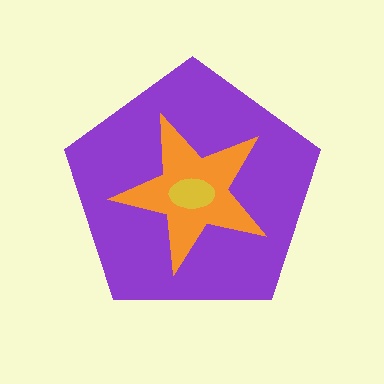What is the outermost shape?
The purple pentagon.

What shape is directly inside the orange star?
The yellow ellipse.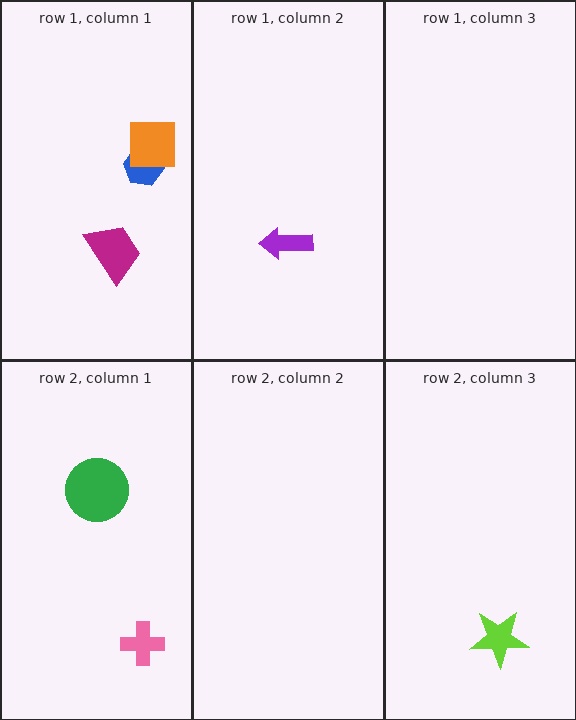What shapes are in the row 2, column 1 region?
The green circle, the pink cross.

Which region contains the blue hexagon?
The row 1, column 1 region.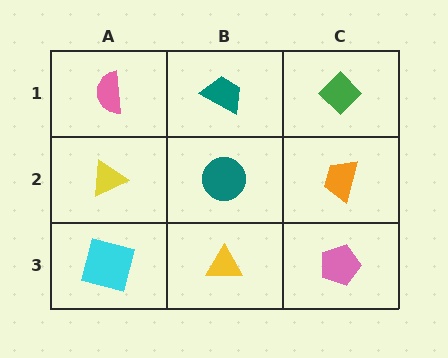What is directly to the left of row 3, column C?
A yellow triangle.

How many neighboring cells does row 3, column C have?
2.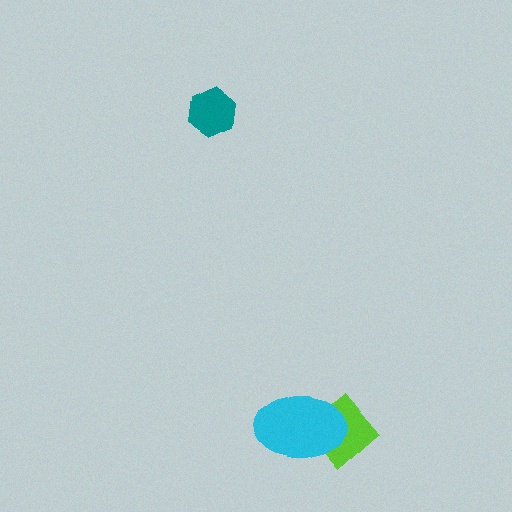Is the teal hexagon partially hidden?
No, no other shape covers it.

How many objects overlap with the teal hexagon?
0 objects overlap with the teal hexagon.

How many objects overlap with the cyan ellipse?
1 object overlaps with the cyan ellipse.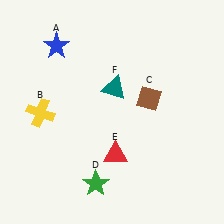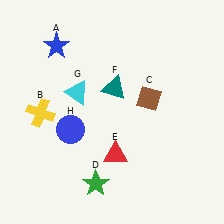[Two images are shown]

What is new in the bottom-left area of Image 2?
A blue circle (H) was added in the bottom-left area of Image 2.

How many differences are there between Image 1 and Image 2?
There are 2 differences between the two images.